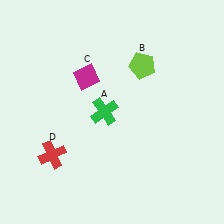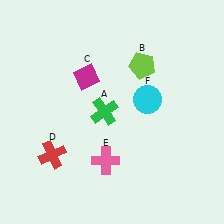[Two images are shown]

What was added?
A pink cross (E), a cyan circle (F) were added in Image 2.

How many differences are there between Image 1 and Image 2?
There are 2 differences between the two images.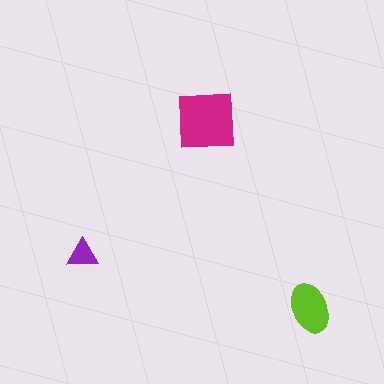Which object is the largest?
The magenta square.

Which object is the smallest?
The purple triangle.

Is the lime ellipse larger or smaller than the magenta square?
Smaller.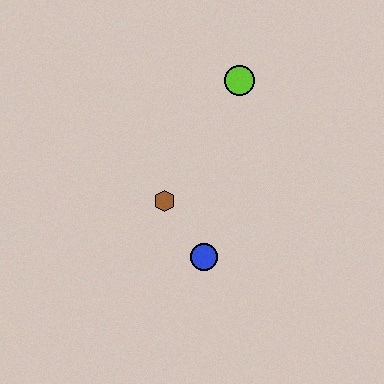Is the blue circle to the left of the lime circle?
Yes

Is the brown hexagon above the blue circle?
Yes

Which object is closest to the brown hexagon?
The blue circle is closest to the brown hexagon.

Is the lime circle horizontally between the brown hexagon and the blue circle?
No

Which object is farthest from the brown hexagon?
The lime circle is farthest from the brown hexagon.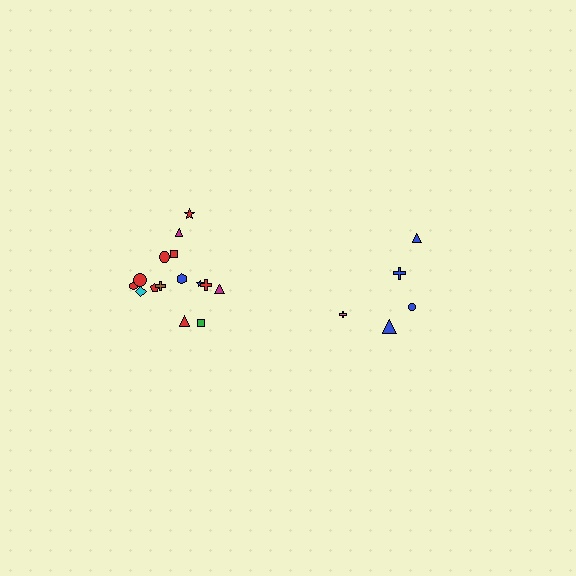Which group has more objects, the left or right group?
The left group.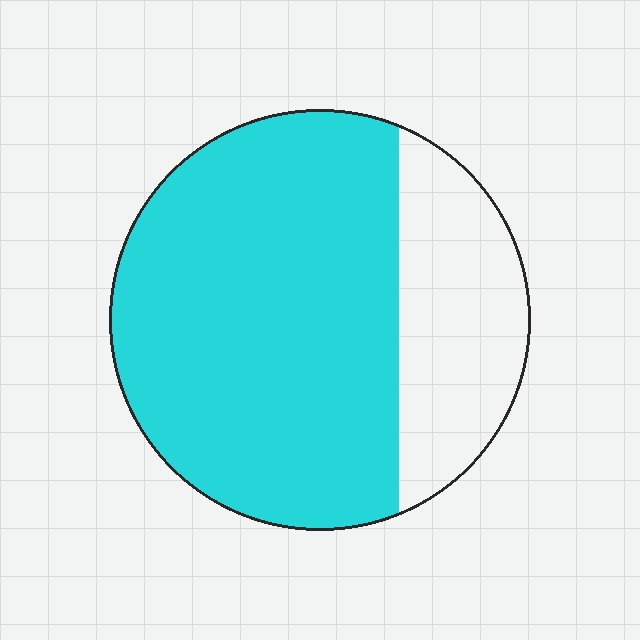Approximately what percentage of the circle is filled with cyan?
Approximately 75%.